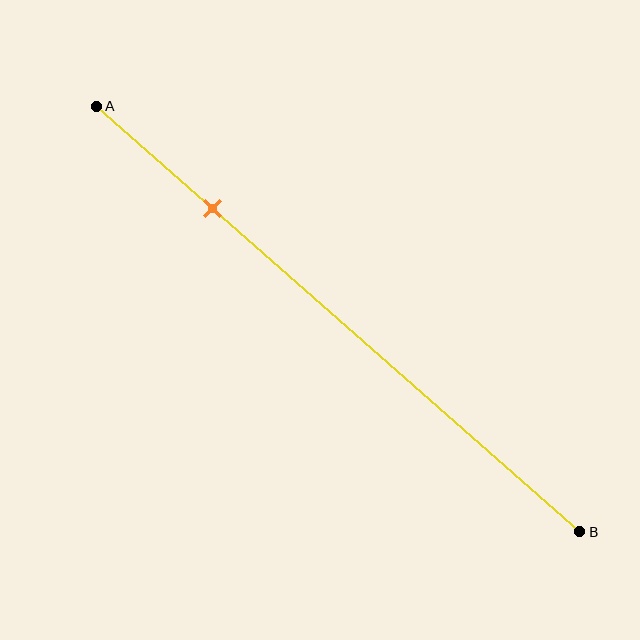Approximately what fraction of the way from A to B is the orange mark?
The orange mark is approximately 25% of the way from A to B.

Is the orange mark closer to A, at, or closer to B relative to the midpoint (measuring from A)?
The orange mark is closer to point A than the midpoint of segment AB.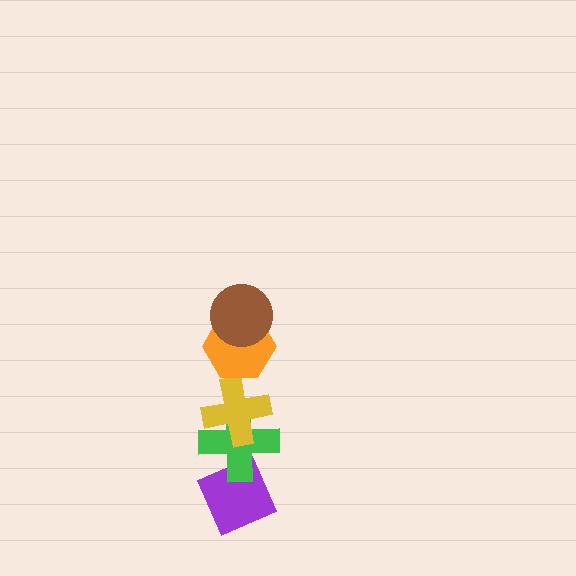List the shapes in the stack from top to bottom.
From top to bottom: the brown circle, the orange hexagon, the yellow cross, the green cross, the purple diamond.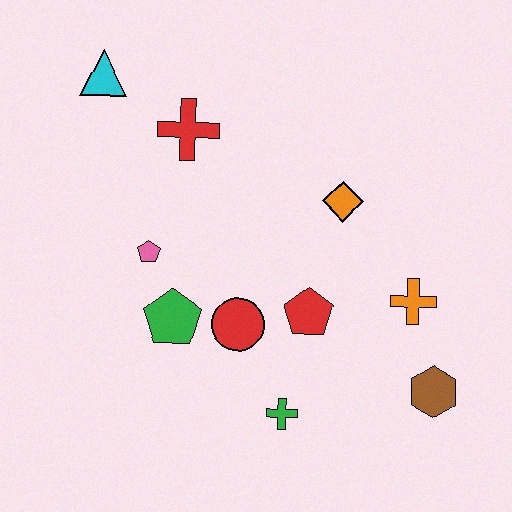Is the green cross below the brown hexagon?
Yes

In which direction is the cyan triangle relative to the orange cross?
The cyan triangle is to the left of the orange cross.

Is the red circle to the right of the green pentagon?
Yes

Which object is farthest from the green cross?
The cyan triangle is farthest from the green cross.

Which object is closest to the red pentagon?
The red circle is closest to the red pentagon.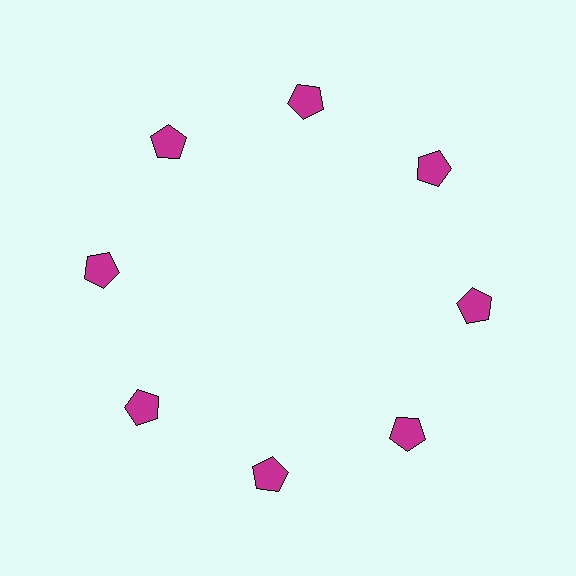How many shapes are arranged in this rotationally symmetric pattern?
There are 8 shapes, arranged in 8 groups of 1.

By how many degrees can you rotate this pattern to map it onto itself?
The pattern maps onto itself every 45 degrees of rotation.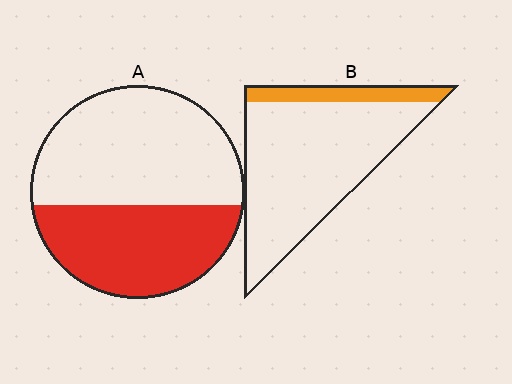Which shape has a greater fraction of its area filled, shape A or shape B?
Shape A.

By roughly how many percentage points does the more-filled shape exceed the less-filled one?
By roughly 25 percentage points (A over B).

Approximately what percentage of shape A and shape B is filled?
A is approximately 40% and B is approximately 15%.